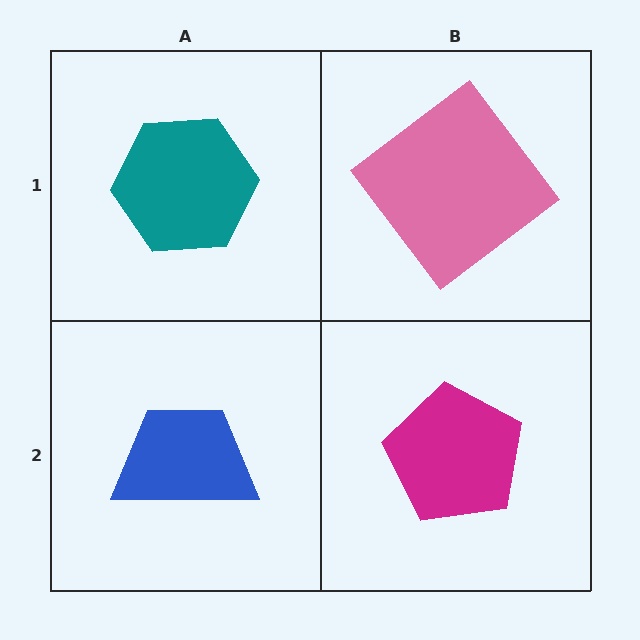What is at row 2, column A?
A blue trapezoid.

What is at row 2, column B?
A magenta pentagon.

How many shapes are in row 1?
2 shapes.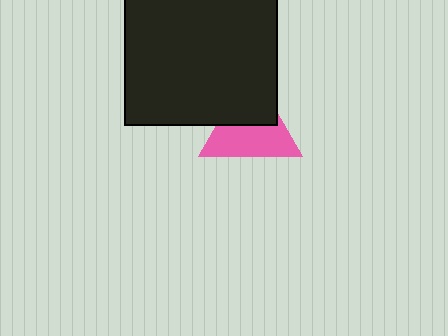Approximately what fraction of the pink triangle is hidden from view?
Roughly 41% of the pink triangle is hidden behind the black square.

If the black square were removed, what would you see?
You would see the complete pink triangle.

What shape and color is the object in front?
The object in front is a black square.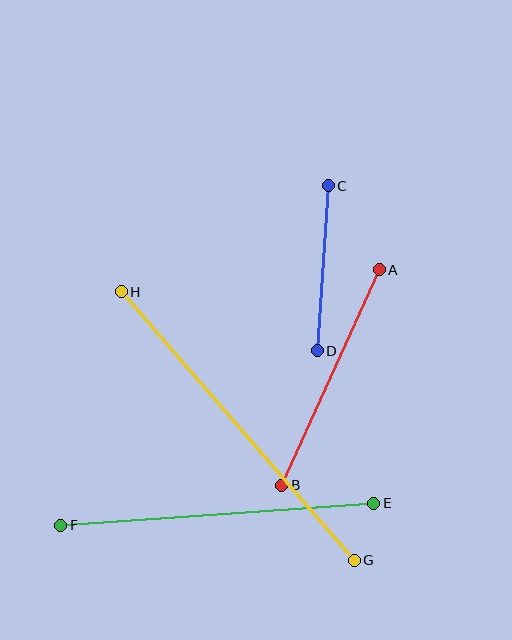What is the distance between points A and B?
The distance is approximately 236 pixels.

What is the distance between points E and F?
The distance is approximately 314 pixels.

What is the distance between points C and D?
The distance is approximately 165 pixels.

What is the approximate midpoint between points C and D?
The midpoint is at approximately (323, 268) pixels.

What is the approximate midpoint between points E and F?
The midpoint is at approximately (217, 514) pixels.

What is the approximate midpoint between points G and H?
The midpoint is at approximately (238, 426) pixels.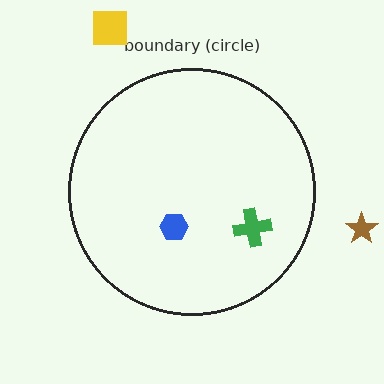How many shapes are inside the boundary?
2 inside, 2 outside.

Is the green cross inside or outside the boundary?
Inside.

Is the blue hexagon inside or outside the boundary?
Inside.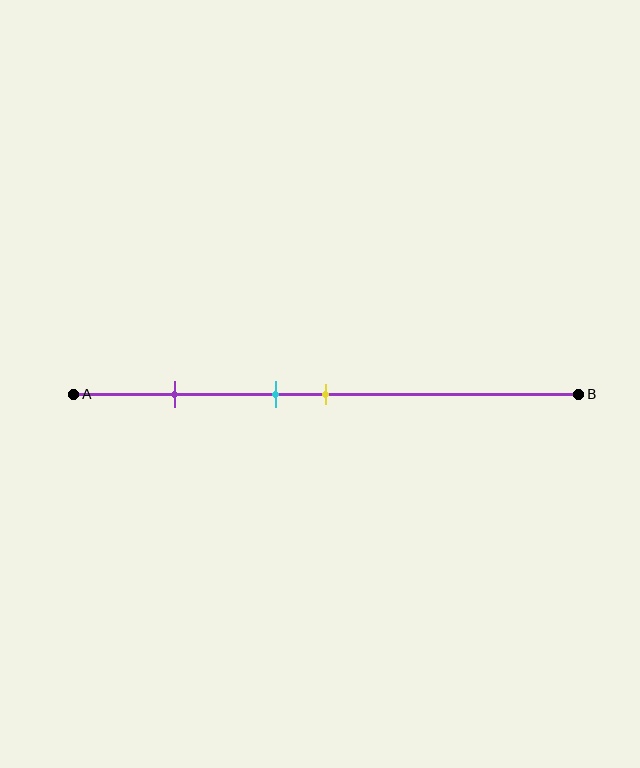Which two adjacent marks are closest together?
The cyan and yellow marks are the closest adjacent pair.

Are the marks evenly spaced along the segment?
No, the marks are not evenly spaced.